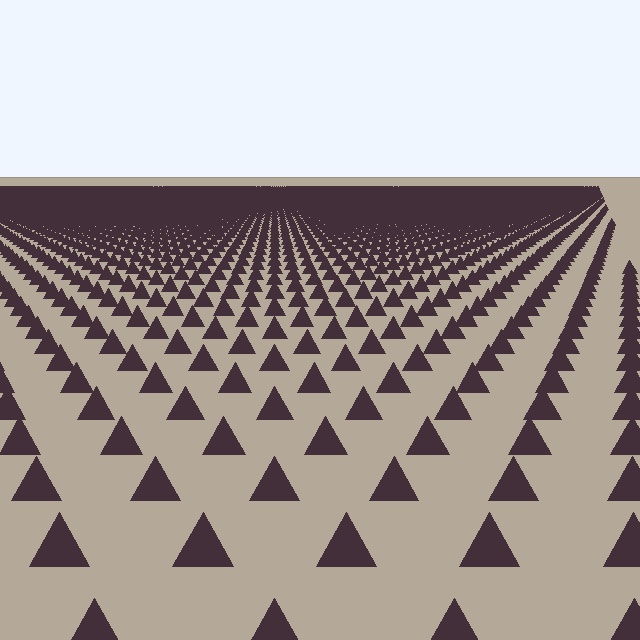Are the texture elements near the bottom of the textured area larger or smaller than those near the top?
Larger. Near the bottom, elements are closer to the viewer and appear at a bigger on-screen size.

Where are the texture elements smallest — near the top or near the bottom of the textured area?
Near the top.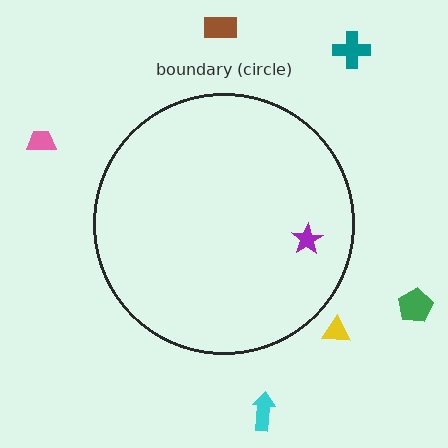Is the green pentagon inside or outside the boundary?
Outside.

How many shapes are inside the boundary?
1 inside, 6 outside.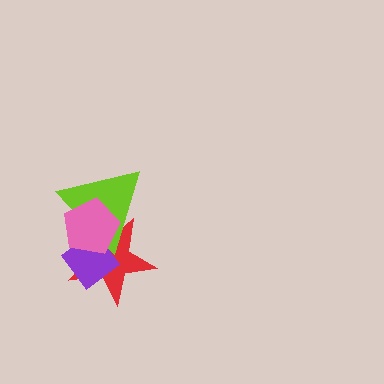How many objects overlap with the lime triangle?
3 objects overlap with the lime triangle.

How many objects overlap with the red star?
3 objects overlap with the red star.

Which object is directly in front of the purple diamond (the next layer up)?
The lime triangle is directly in front of the purple diamond.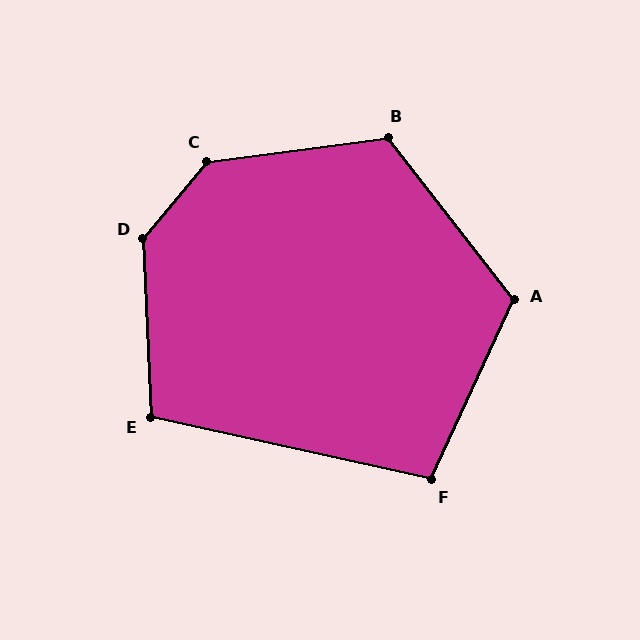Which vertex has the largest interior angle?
D, at approximately 138 degrees.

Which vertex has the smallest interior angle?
F, at approximately 102 degrees.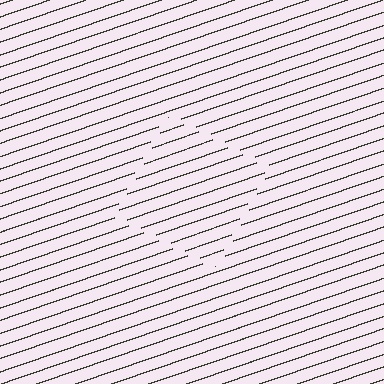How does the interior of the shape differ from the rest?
The interior of the shape contains the same grating, shifted by half a period — the contour is defined by the phase discontinuity where line-ends from the inner and outer gratings abut.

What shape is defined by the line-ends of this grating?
An illusory square. The interior of the shape contains the same grating, shifted by half a period — the contour is defined by the phase discontinuity where line-ends from the inner and outer gratings abut.